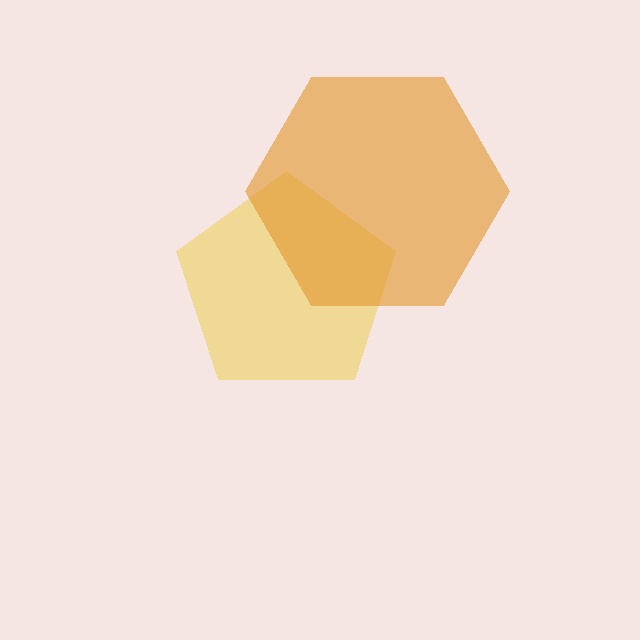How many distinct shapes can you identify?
There are 2 distinct shapes: a yellow pentagon, an orange hexagon.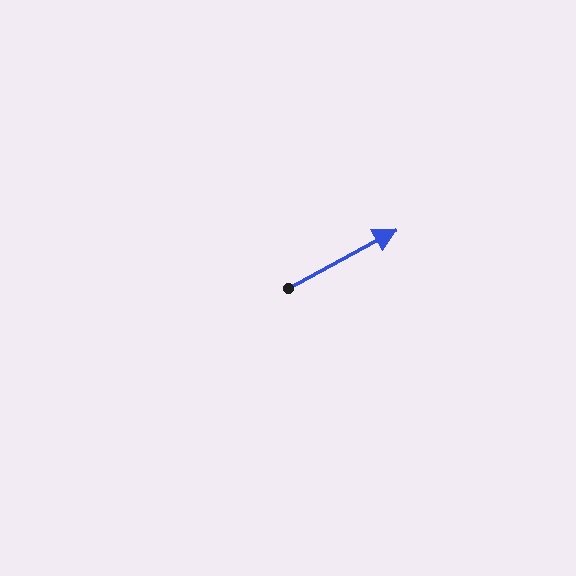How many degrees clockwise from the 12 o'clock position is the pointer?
Approximately 62 degrees.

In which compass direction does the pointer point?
Northeast.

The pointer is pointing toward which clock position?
Roughly 2 o'clock.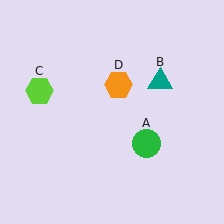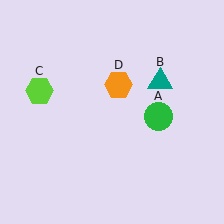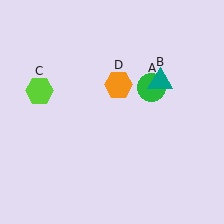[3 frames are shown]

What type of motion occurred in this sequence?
The green circle (object A) rotated counterclockwise around the center of the scene.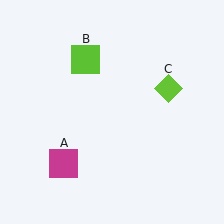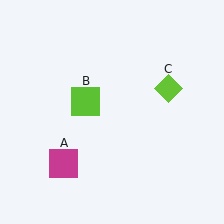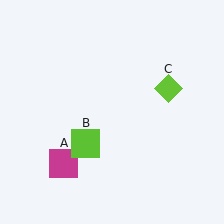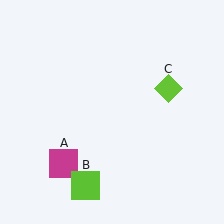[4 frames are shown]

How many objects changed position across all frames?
1 object changed position: lime square (object B).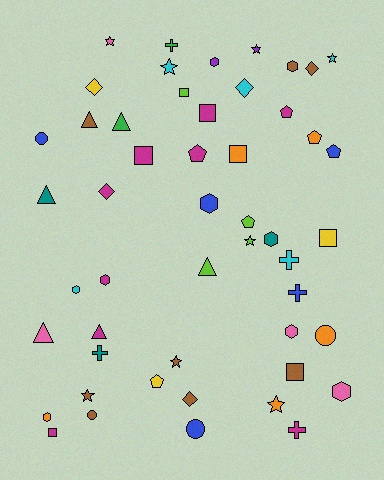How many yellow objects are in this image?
There are 3 yellow objects.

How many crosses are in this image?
There are 5 crosses.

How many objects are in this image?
There are 50 objects.